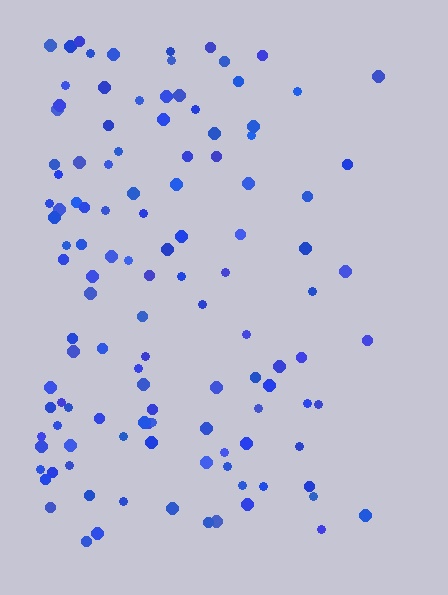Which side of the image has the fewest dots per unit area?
The right.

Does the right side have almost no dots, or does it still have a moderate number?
Still a moderate number, just noticeably fewer than the left.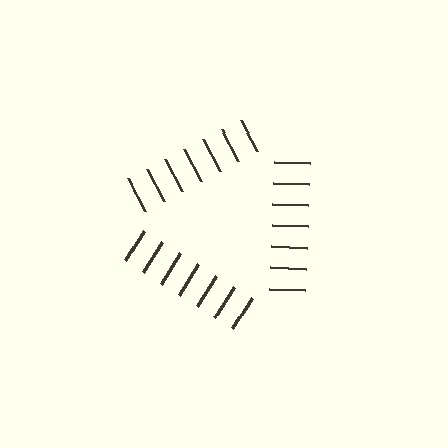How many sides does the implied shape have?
3 sides — the line-ends trace a triangle.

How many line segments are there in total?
21 — 7 along each of the 3 edges.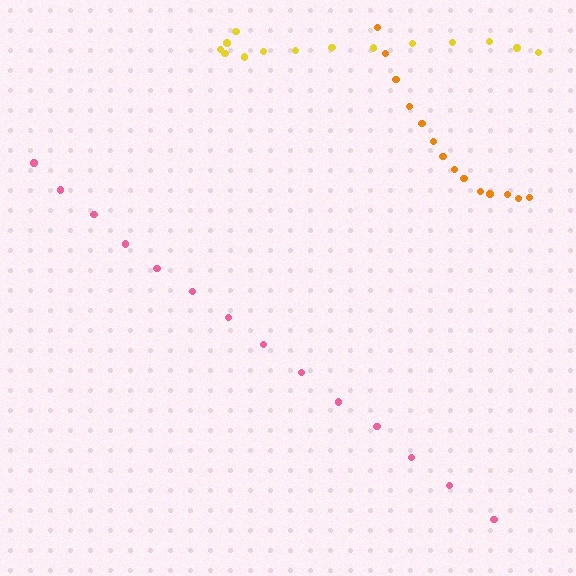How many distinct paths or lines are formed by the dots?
There are 3 distinct paths.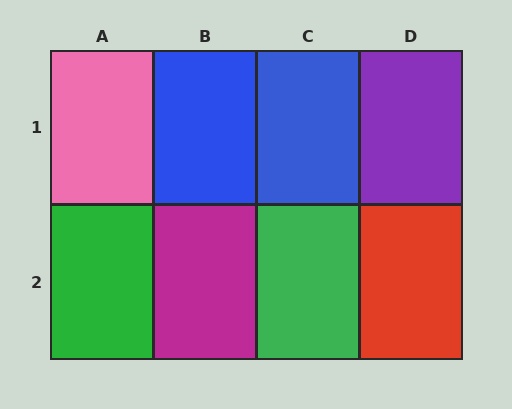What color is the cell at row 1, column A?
Pink.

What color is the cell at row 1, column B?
Blue.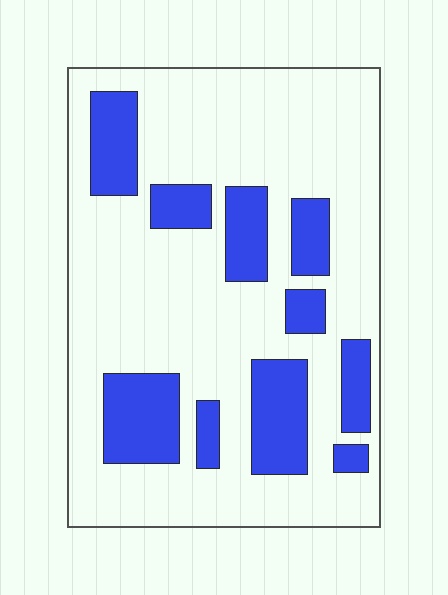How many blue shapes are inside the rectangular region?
10.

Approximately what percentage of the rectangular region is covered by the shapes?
Approximately 25%.